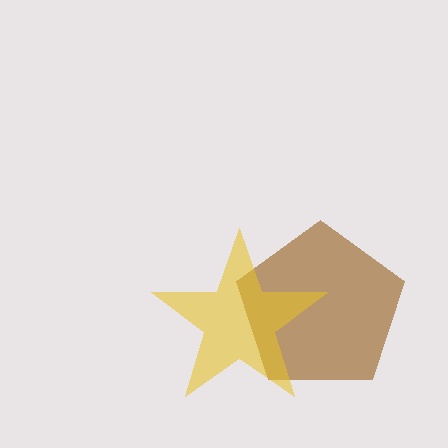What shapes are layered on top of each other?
The layered shapes are: a brown pentagon, a yellow star.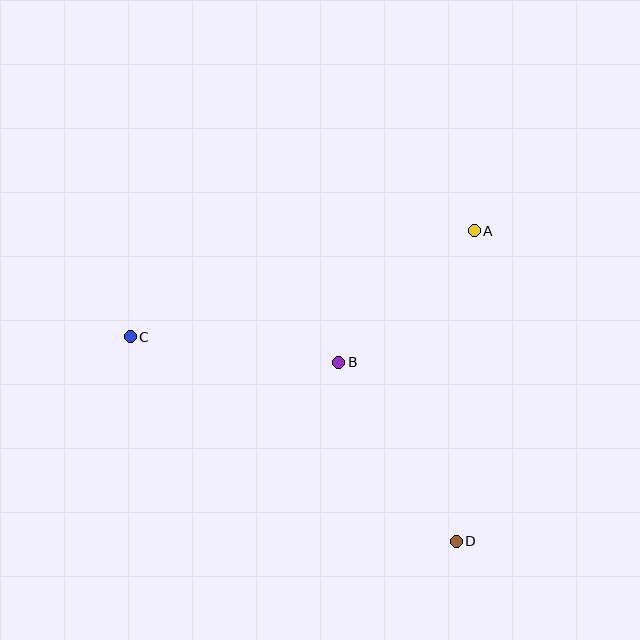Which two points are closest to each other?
Points A and B are closest to each other.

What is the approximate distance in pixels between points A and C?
The distance between A and C is approximately 360 pixels.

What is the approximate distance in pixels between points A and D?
The distance between A and D is approximately 311 pixels.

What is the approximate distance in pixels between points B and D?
The distance between B and D is approximately 214 pixels.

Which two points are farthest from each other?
Points C and D are farthest from each other.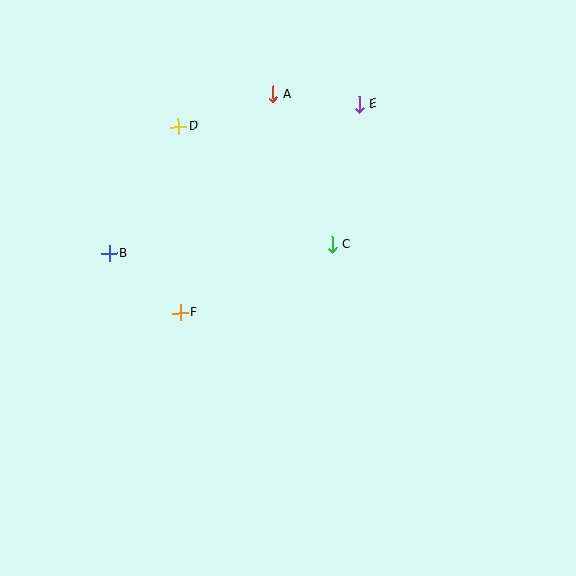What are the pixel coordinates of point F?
Point F is at (180, 313).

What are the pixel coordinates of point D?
Point D is at (178, 127).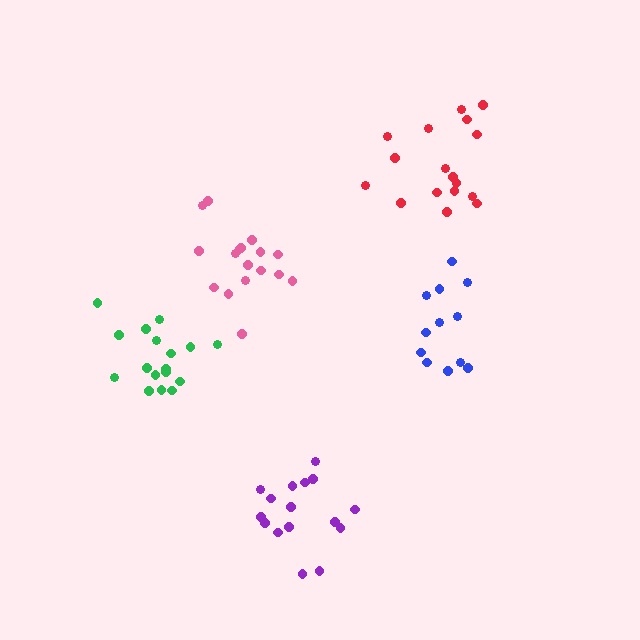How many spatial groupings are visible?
There are 5 spatial groupings.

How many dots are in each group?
Group 1: 16 dots, Group 2: 18 dots, Group 3: 17 dots, Group 4: 12 dots, Group 5: 17 dots (80 total).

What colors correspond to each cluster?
The clusters are colored: purple, pink, red, blue, green.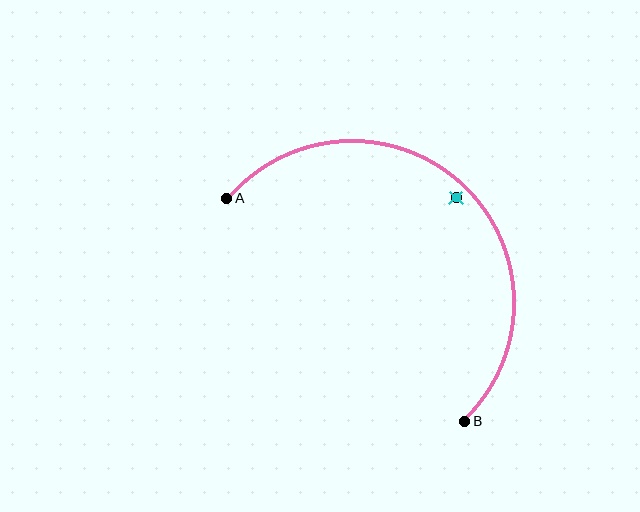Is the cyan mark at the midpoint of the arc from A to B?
No — the cyan mark does not lie on the arc at all. It sits slightly inside the curve.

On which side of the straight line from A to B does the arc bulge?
The arc bulges above and to the right of the straight line connecting A and B.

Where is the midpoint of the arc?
The arc midpoint is the point on the curve farthest from the straight line joining A and B. It sits above and to the right of that line.